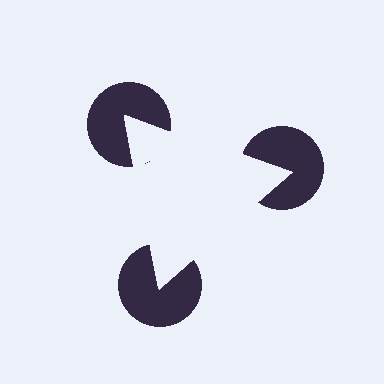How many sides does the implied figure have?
3 sides.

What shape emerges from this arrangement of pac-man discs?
An illusory triangle — its edges are inferred from the aligned wedge cuts in the pac-man discs, not physically drawn.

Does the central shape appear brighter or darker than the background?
It typically appears slightly brighter than the background, even though no actual brightness change is drawn.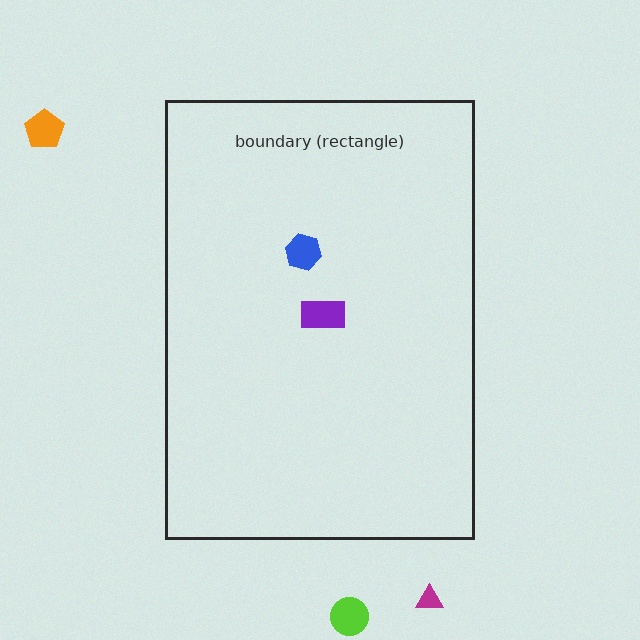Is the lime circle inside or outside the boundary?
Outside.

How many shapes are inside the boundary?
2 inside, 3 outside.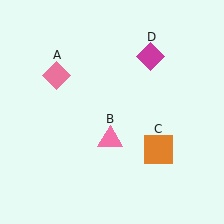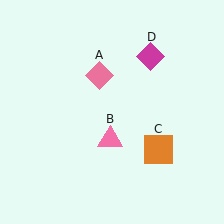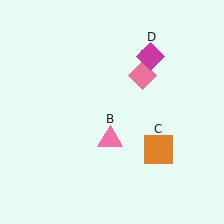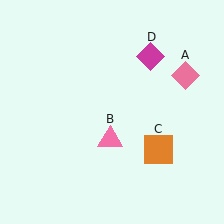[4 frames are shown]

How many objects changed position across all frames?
1 object changed position: pink diamond (object A).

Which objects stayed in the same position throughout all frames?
Pink triangle (object B) and orange square (object C) and magenta diamond (object D) remained stationary.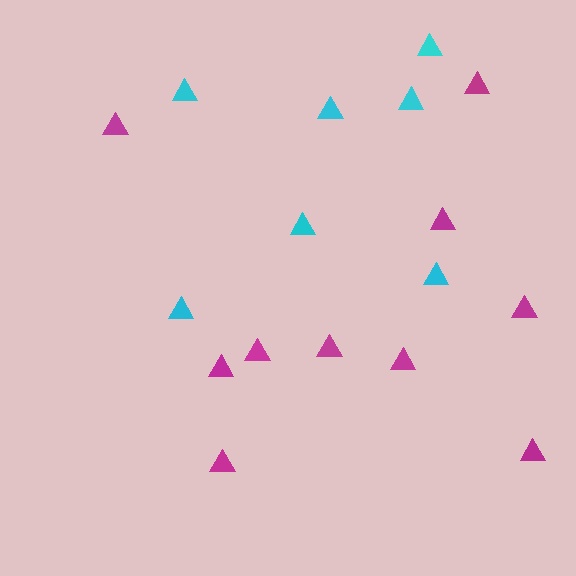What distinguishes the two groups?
There are 2 groups: one group of cyan triangles (7) and one group of magenta triangles (10).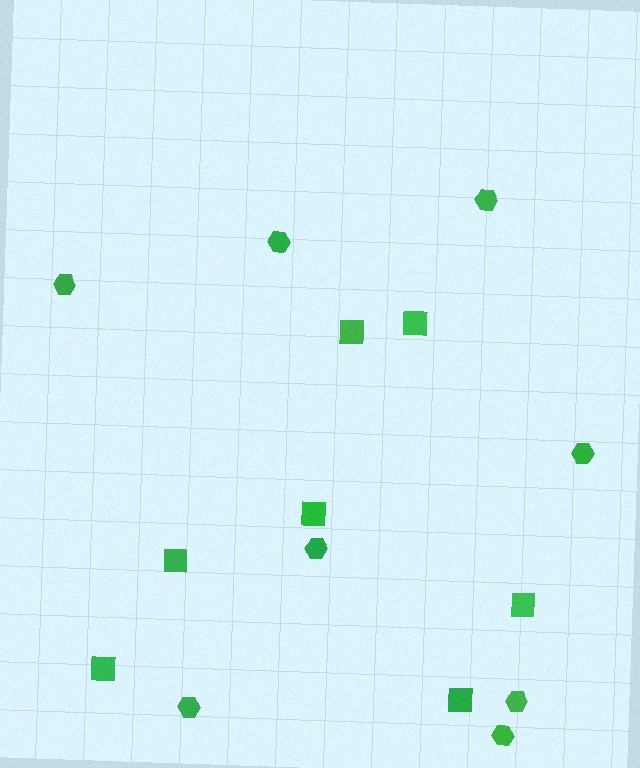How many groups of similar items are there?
There are 2 groups: one group of hexagons (8) and one group of squares (7).